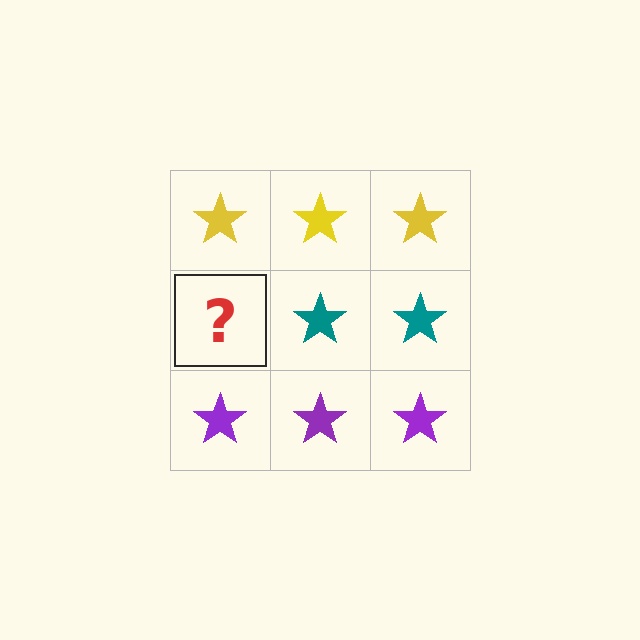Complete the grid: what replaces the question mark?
The question mark should be replaced with a teal star.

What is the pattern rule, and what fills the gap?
The rule is that each row has a consistent color. The gap should be filled with a teal star.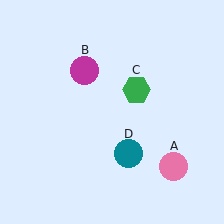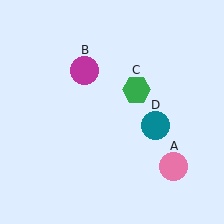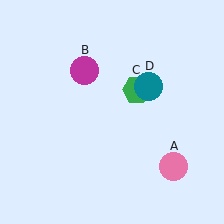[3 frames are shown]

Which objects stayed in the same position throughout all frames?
Pink circle (object A) and magenta circle (object B) and green hexagon (object C) remained stationary.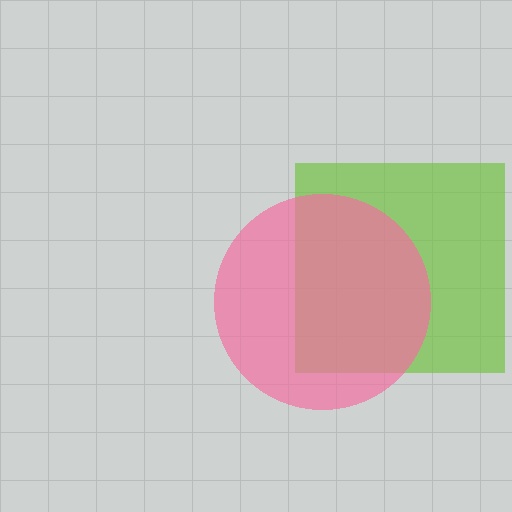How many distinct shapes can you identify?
There are 2 distinct shapes: a lime square, a pink circle.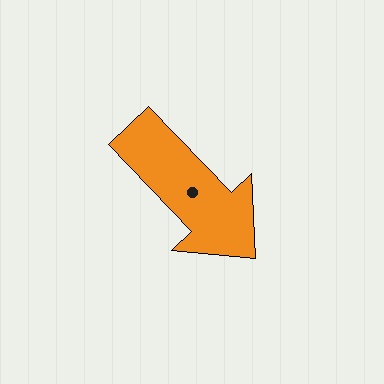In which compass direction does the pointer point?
Southeast.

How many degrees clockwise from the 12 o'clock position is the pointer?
Approximately 136 degrees.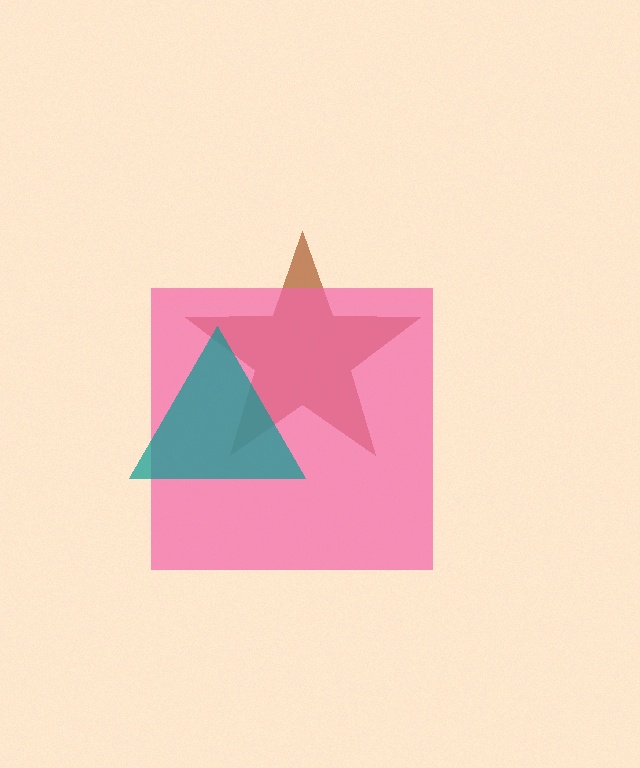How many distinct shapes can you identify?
There are 3 distinct shapes: a brown star, a pink square, a teal triangle.